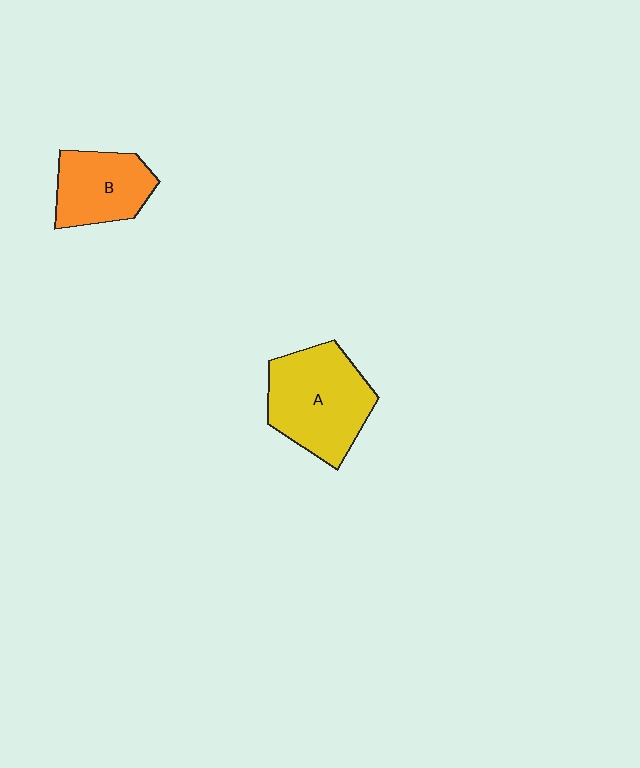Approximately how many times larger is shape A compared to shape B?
Approximately 1.5 times.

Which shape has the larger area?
Shape A (yellow).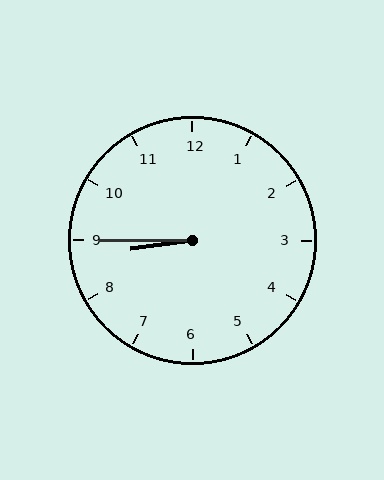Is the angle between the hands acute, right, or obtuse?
It is acute.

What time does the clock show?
8:45.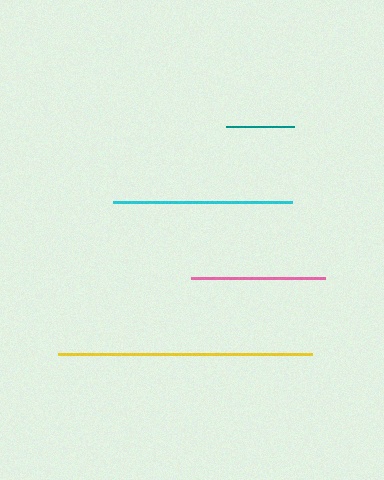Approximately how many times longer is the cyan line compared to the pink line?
The cyan line is approximately 1.3 times the length of the pink line.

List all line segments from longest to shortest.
From longest to shortest: yellow, cyan, pink, teal.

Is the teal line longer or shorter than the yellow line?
The yellow line is longer than the teal line.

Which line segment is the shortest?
The teal line is the shortest at approximately 68 pixels.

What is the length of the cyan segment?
The cyan segment is approximately 179 pixels long.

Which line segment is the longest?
The yellow line is the longest at approximately 254 pixels.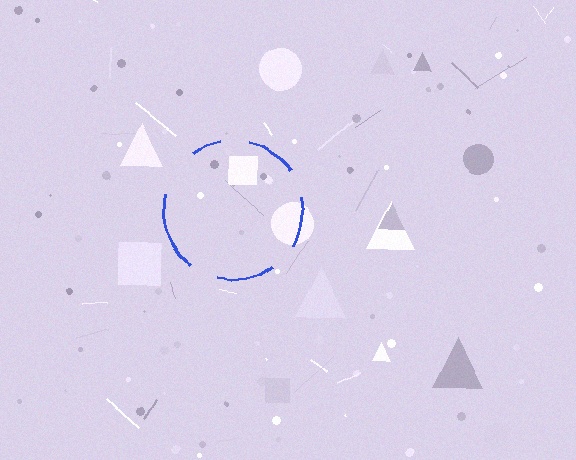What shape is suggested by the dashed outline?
The dashed outline suggests a circle.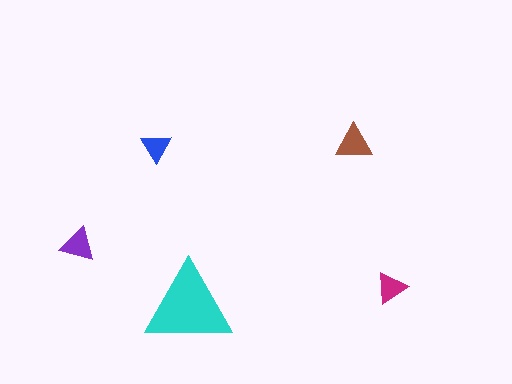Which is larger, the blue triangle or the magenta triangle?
The magenta one.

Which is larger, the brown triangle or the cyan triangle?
The cyan one.